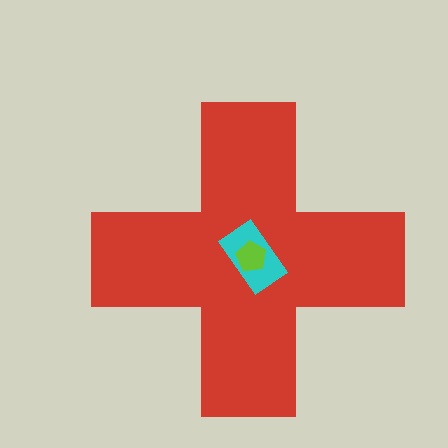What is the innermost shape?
The lime pentagon.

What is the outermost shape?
The red cross.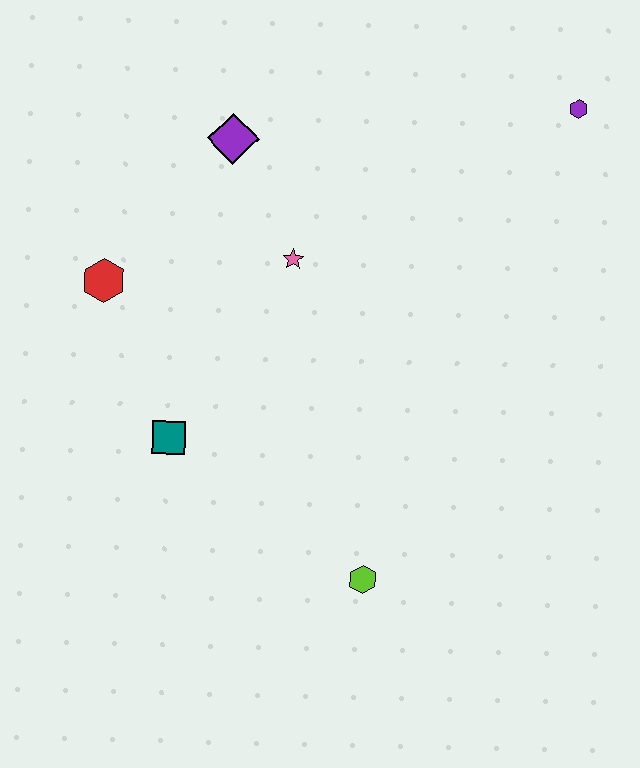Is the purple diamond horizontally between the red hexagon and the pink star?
Yes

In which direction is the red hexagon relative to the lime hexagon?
The red hexagon is above the lime hexagon.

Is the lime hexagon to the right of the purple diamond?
Yes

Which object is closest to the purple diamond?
The pink star is closest to the purple diamond.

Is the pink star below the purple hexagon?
Yes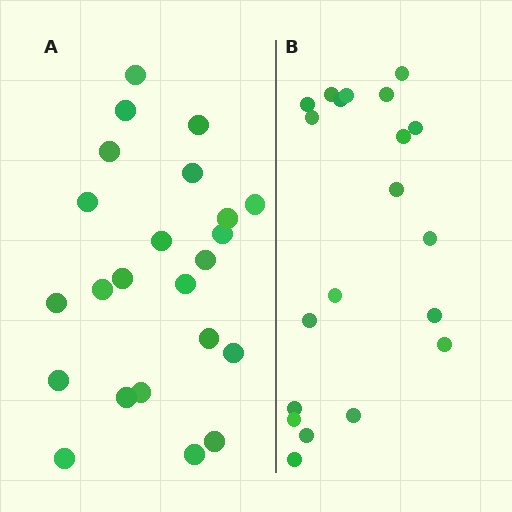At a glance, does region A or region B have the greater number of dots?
Region A (the left region) has more dots.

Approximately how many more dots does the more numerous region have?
Region A has just a few more — roughly 2 or 3 more dots than region B.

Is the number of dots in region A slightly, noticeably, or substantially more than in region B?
Region A has only slightly more — the two regions are fairly close. The ratio is roughly 1.1 to 1.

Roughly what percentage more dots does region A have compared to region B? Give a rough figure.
About 15% more.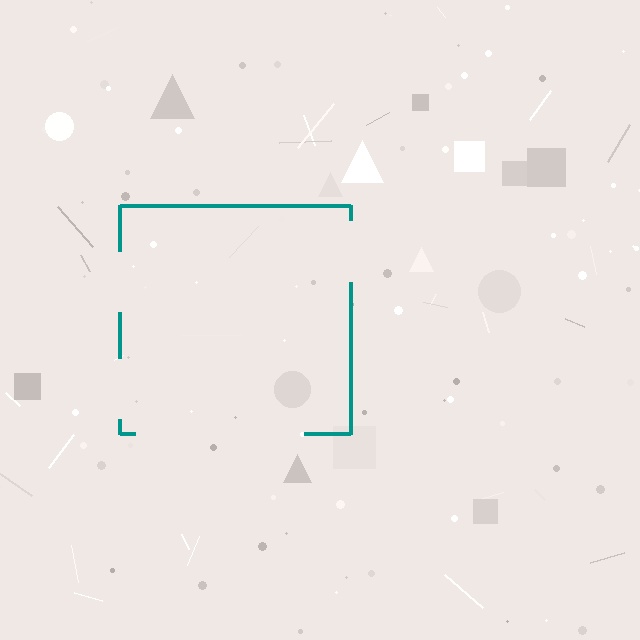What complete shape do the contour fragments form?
The contour fragments form a square.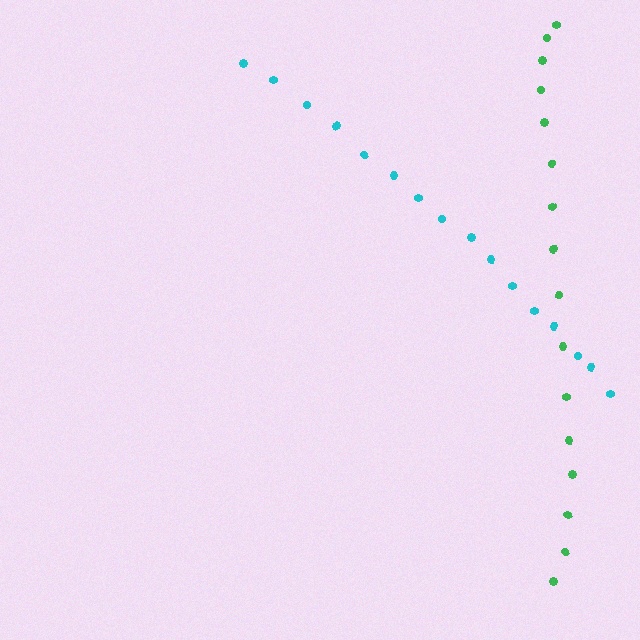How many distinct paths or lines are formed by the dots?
There are 2 distinct paths.